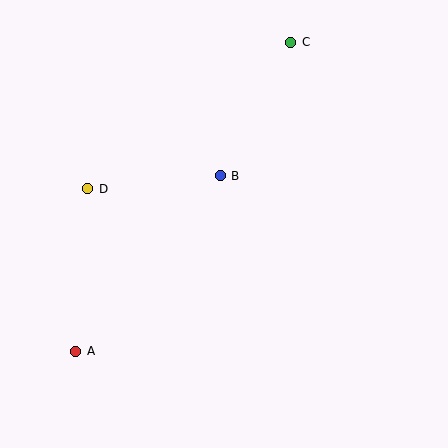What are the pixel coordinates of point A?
Point A is at (76, 351).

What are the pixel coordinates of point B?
Point B is at (220, 176).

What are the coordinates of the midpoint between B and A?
The midpoint between B and A is at (148, 264).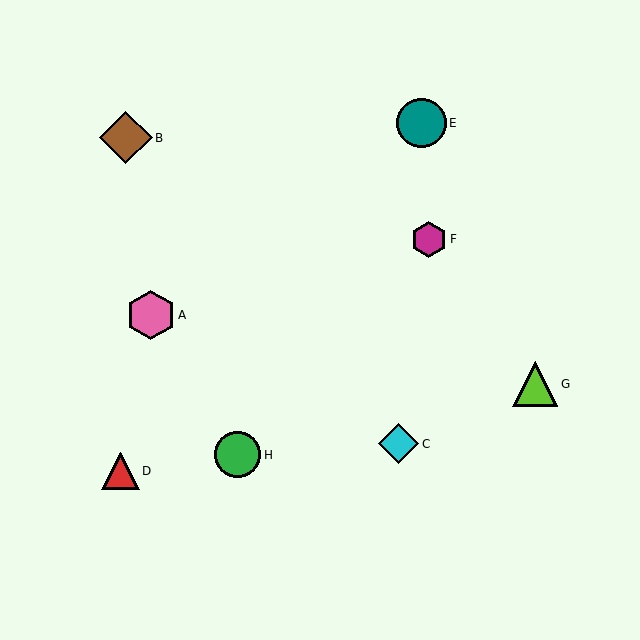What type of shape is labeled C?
Shape C is a cyan diamond.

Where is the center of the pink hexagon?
The center of the pink hexagon is at (151, 315).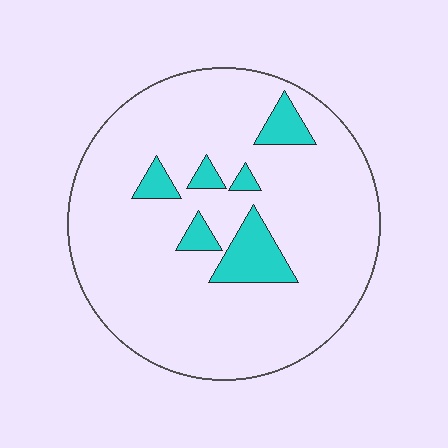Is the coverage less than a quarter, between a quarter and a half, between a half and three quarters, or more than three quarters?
Less than a quarter.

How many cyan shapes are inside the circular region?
6.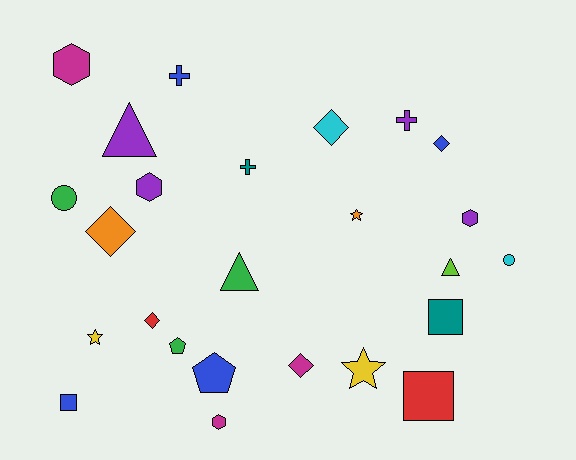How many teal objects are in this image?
There are 2 teal objects.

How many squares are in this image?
There are 3 squares.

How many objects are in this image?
There are 25 objects.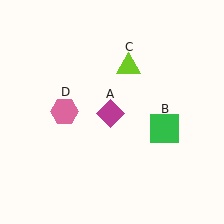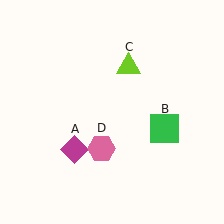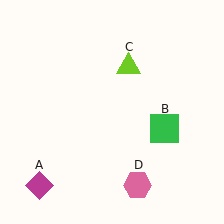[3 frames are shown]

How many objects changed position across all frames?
2 objects changed position: magenta diamond (object A), pink hexagon (object D).